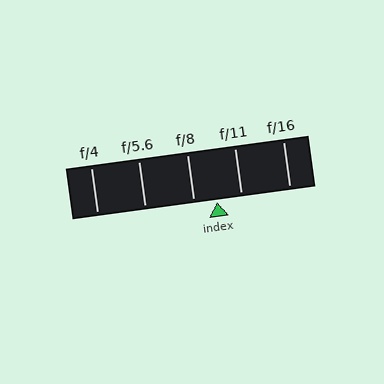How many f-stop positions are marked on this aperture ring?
There are 5 f-stop positions marked.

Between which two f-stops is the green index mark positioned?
The index mark is between f/8 and f/11.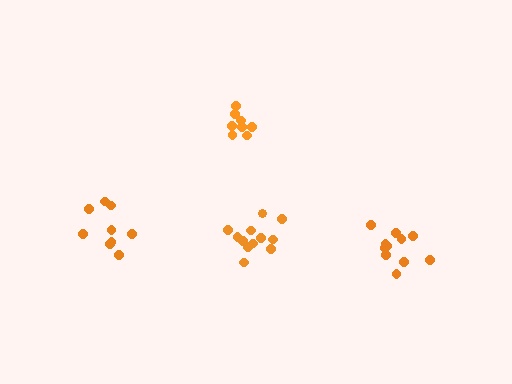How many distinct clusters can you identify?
There are 4 distinct clusters.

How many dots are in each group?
Group 1: 12 dots, Group 2: 8 dots, Group 3: 11 dots, Group 4: 9 dots (40 total).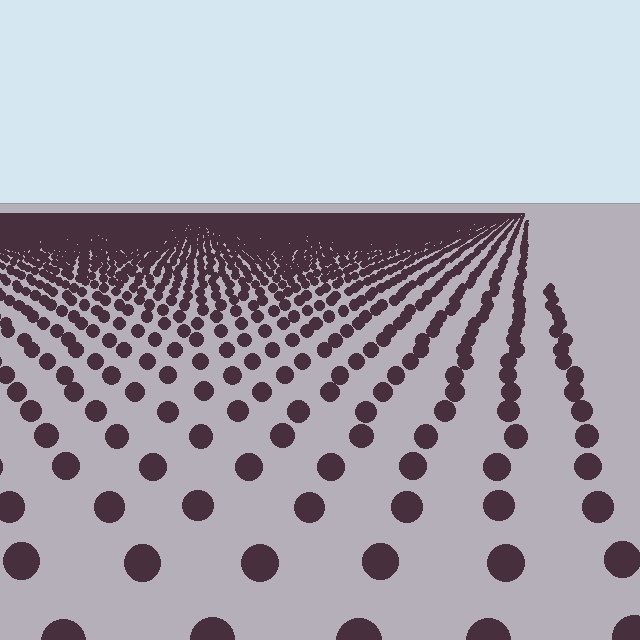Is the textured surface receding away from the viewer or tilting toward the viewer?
The surface is receding away from the viewer. Texture elements get smaller and denser toward the top.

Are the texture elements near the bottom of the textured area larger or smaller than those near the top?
Larger. Near the bottom, elements are closer to the viewer and appear at a bigger on-screen size.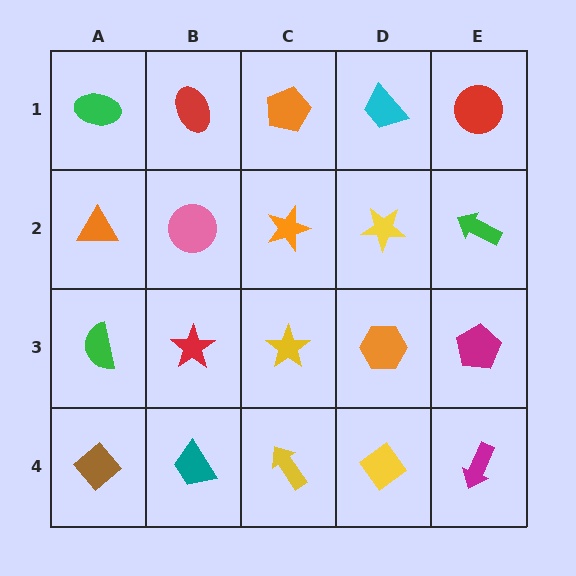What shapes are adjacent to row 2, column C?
An orange pentagon (row 1, column C), a yellow star (row 3, column C), a pink circle (row 2, column B), a yellow star (row 2, column D).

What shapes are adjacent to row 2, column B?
A red ellipse (row 1, column B), a red star (row 3, column B), an orange triangle (row 2, column A), an orange star (row 2, column C).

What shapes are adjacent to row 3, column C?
An orange star (row 2, column C), a yellow arrow (row 4, column C), a red star (row 3, column B), an orange hexagon (row 3, column D).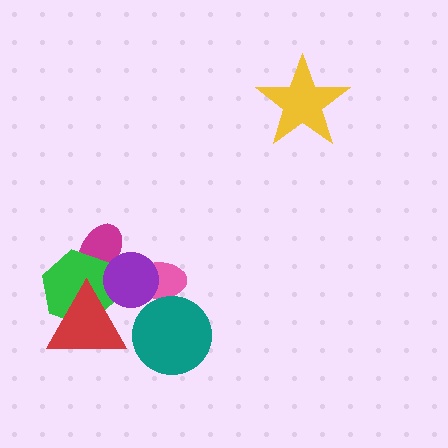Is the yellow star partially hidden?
No, no other shape covers it.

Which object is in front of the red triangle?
The purple circle is in front of the red triangle.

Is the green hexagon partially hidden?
Yes, it is partially covered by another shape.